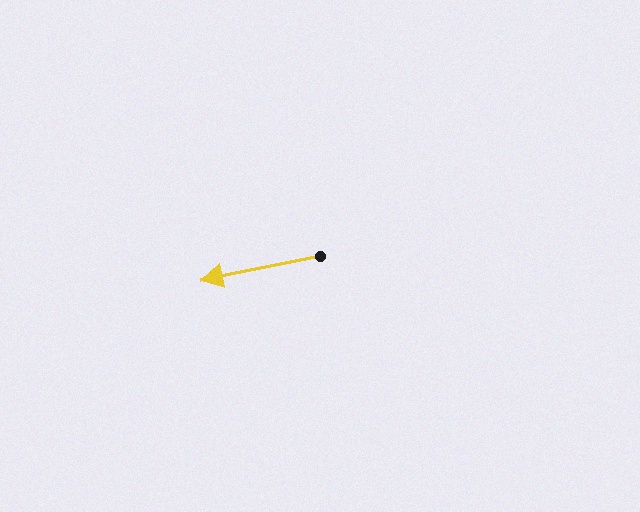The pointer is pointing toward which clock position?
Roughly 9 o'clock.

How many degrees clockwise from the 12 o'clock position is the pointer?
Approximately 259 degrees.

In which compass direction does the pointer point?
West.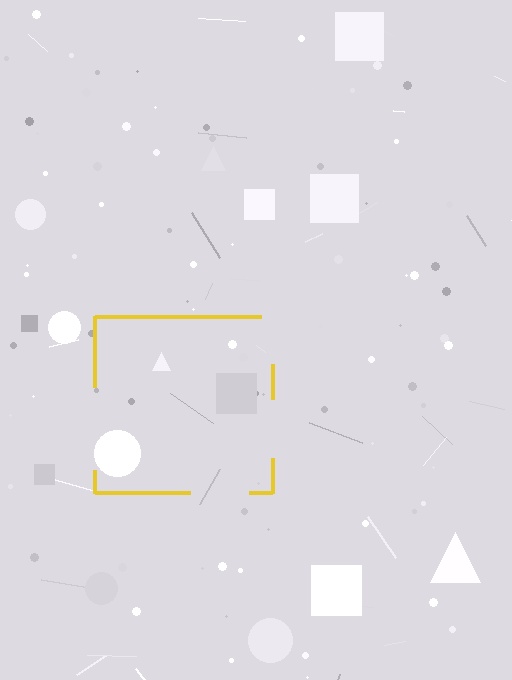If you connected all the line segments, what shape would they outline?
They would outline a square.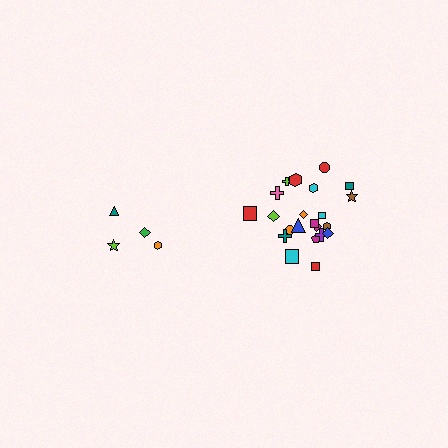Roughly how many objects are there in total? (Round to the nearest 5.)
Roughly 25 objects in total.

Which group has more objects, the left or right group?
The right group.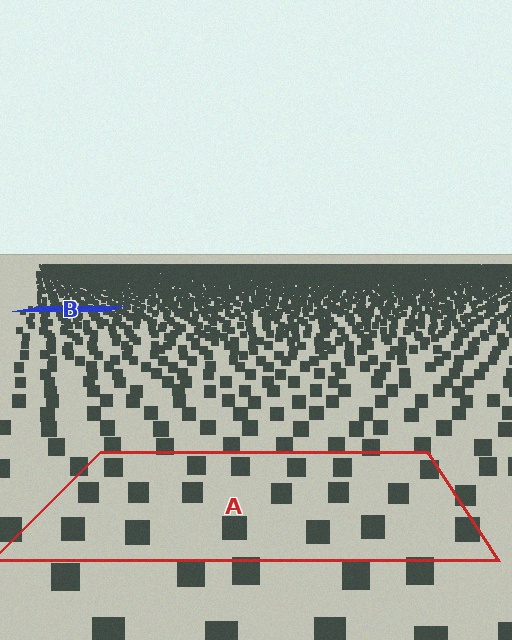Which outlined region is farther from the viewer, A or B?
Region B is farther from the viewer — the texture elements inside it appear smaller and more densely packed.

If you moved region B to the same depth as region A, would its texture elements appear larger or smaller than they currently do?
They would appear larger. At a closer depth, the same texture elements are projected at a bigger on-screen size.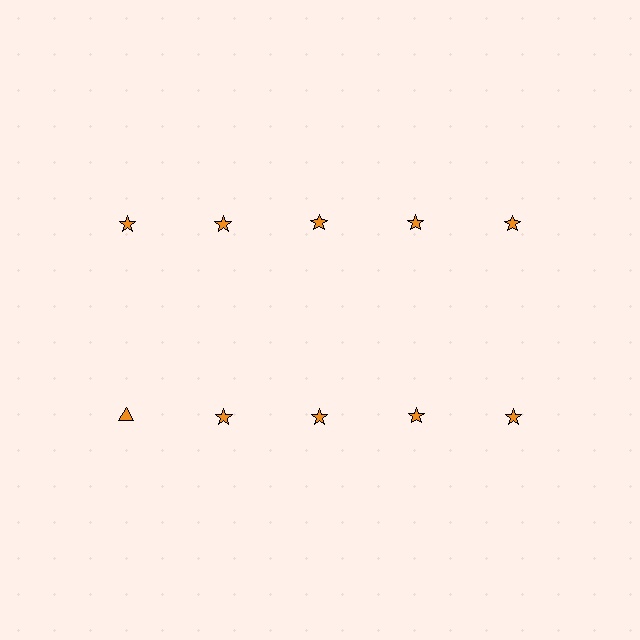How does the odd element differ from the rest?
It has a different shape: triangle instead of star.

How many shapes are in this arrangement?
There are 10 shapes arranged in a grid pattern.